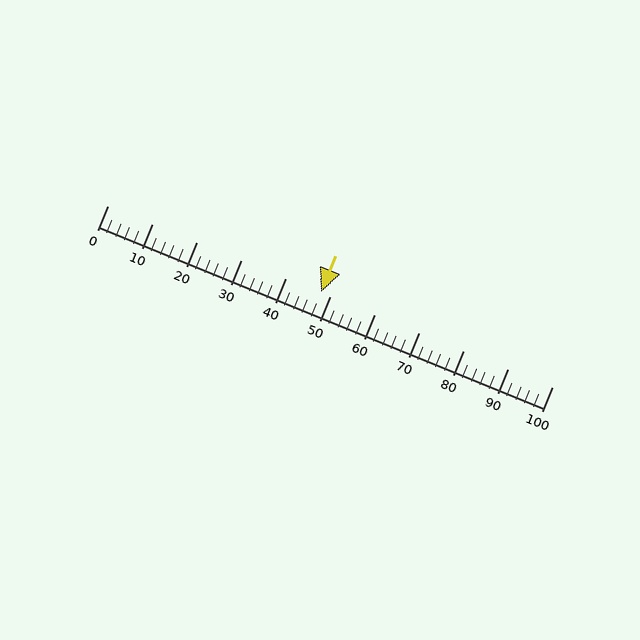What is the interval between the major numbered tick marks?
The major tick marks are spaced 10 units apart.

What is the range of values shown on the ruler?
The ruler shows values from 0 to 100.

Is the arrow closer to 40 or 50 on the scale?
The arrow is closer to 50.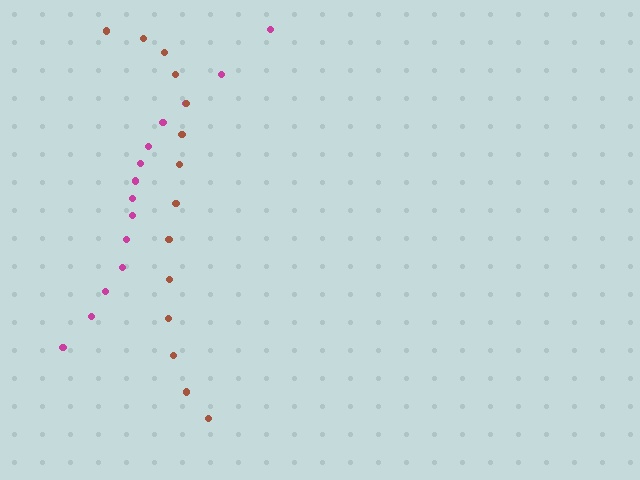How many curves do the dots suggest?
There are 2 distinct paths.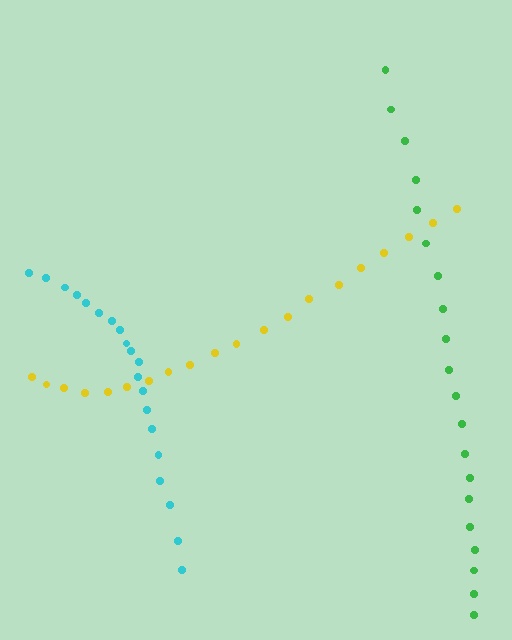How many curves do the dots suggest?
There are 3 distinct paths.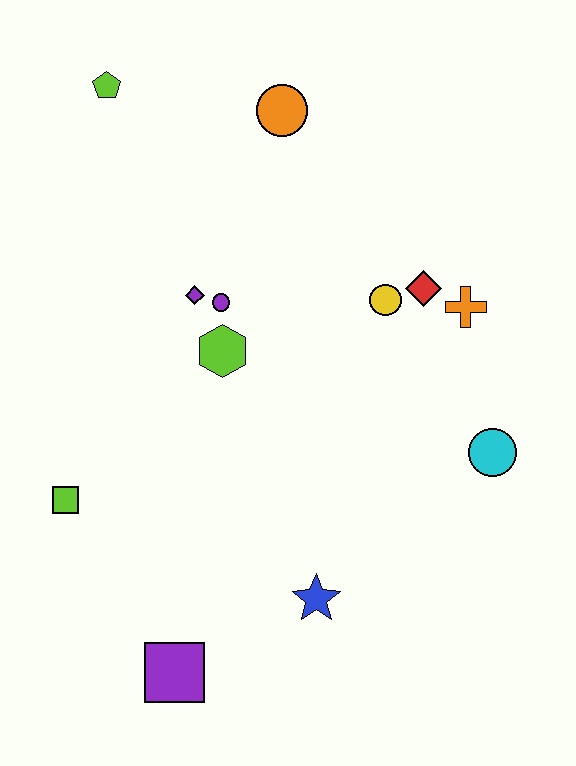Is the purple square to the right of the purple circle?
No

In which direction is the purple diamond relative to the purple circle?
The purple diamond is to the left of the purple circle.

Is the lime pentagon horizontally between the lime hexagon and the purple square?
No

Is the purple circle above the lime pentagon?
No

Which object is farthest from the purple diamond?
The purple square is farthest from the purple diamond.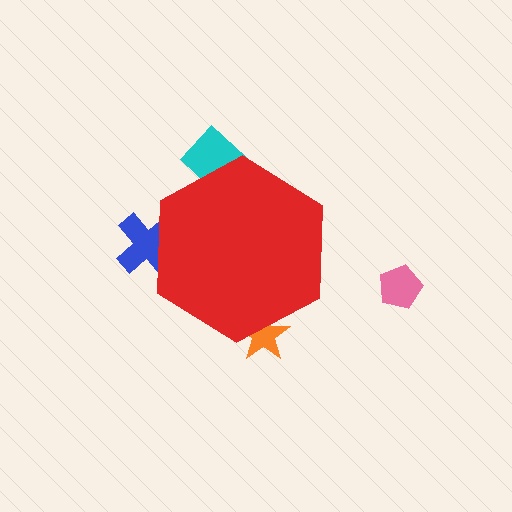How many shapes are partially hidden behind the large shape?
3 shapes are partially hidden.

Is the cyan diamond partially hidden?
Yes, the cyan diamond is partially hidden behind the red hexagon.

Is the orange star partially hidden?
Yes, the orange star is partially hidden behind the red hexagon.